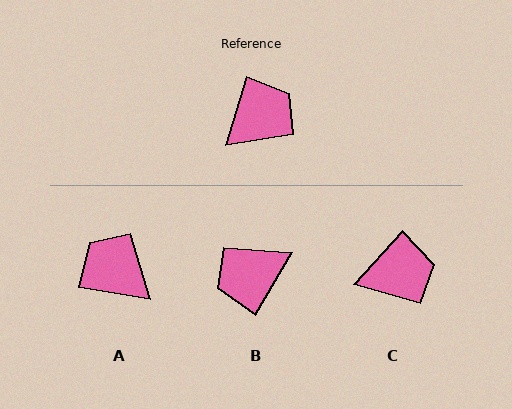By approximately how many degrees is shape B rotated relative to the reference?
Approximately 166 degrees counter-clockwise.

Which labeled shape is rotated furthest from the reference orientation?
B, about 166 degrees away.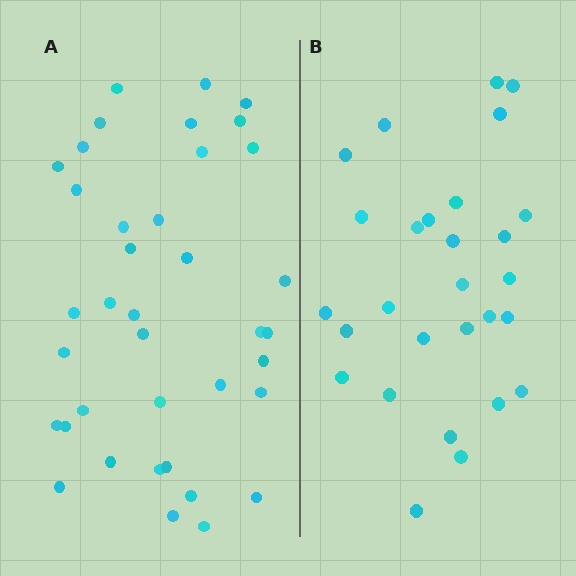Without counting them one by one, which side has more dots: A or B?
Region A (the left region) has more dots.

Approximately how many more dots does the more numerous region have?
Region A has roughly 10 or so more dots than region B.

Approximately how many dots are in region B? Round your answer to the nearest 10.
About 30 dots. (The exact count is 28, which rounds to 30.)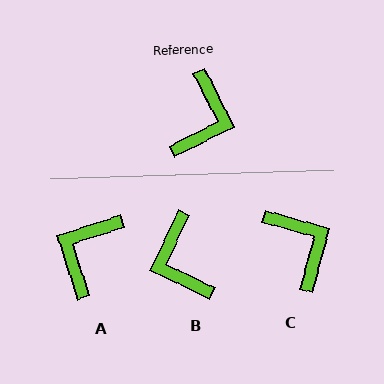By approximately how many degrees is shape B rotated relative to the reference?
Approximately 142 degrees clockwise.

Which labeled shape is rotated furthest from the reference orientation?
A, about 172 degrees away.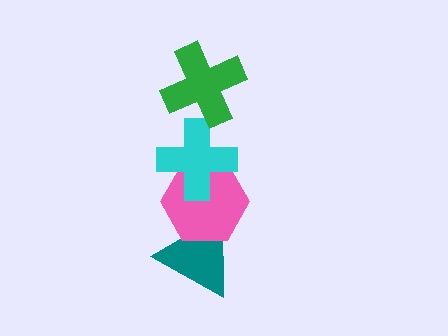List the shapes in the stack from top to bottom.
From top to bottom: the green cross, the cyan cross, the pink hexagon, the teal triangle.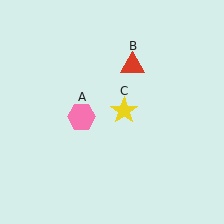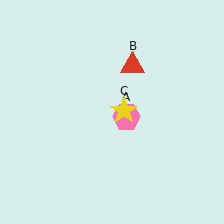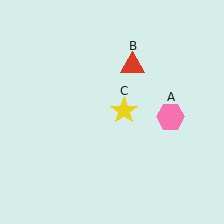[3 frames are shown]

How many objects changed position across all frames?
1 object changed position: pink hexagon (object A).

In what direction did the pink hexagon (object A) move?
The pink hexagon (object A) moved right.